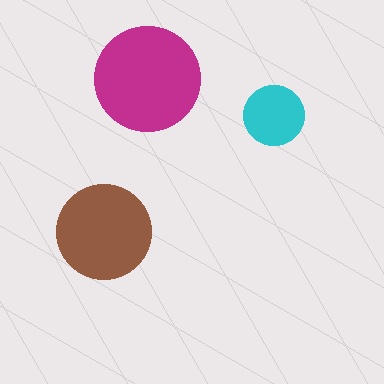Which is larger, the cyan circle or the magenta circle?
The magenta one.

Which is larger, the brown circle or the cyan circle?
The brown one.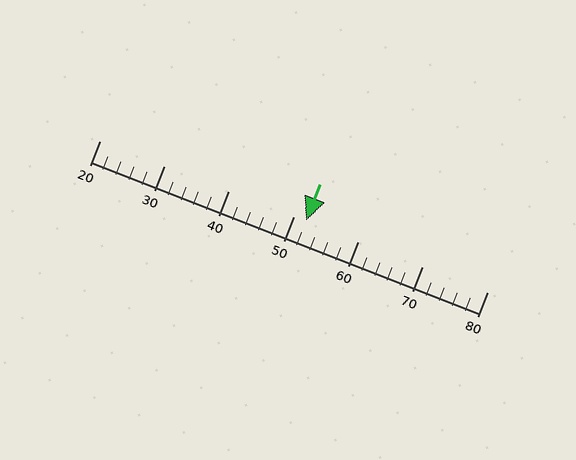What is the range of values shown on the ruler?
The ruler shows values from 20 to 80.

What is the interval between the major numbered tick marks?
The major tick marks are spaced 10 units apart.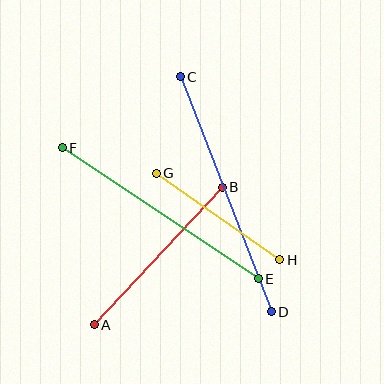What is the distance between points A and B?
The distance is approximately 188 pixels.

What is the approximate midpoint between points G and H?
The midpoint is at approximately (218, 217) pixels.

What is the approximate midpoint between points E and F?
The midpoint is at approximately (160, 213) pixels.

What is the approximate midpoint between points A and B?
The midpoint is at approximately (158, 256) pixels.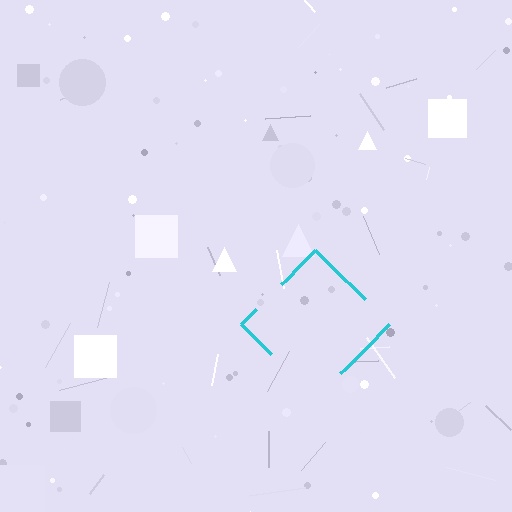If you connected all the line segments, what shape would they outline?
They would outline a diamond.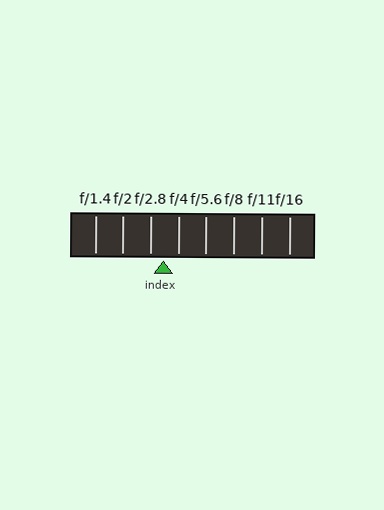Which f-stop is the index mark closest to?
The index mark is closest to f/2.8.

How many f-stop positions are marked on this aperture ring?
There are 8 f-stop positions marked.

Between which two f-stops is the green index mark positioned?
The index mark is between f/2.8 and f/4.